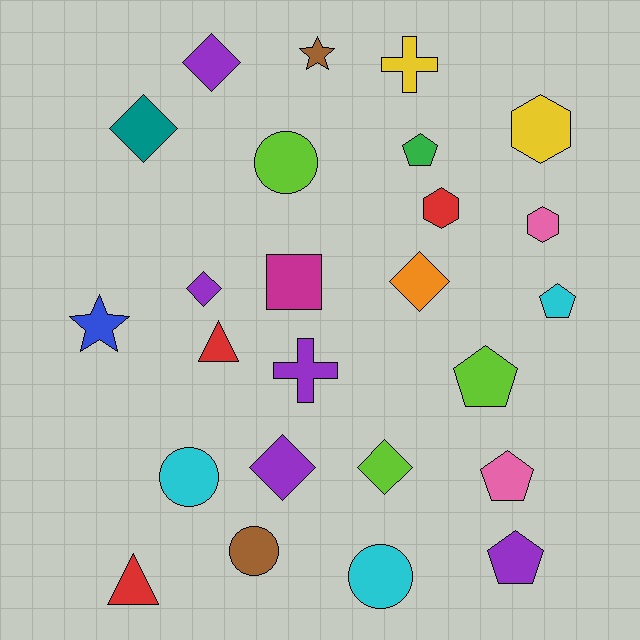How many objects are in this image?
There are 25 objects.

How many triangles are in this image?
There are 2 triangles.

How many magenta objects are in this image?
There is 1 magenta object.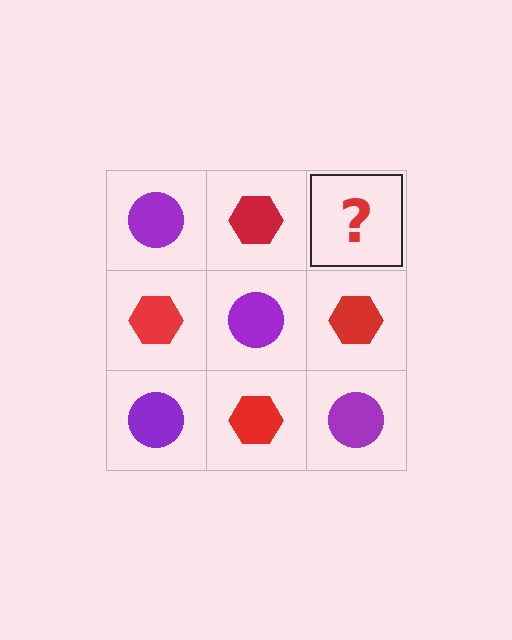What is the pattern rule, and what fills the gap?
The rule is that it alternates purple circle and red hexagon in a checkerboard pattern. The gap should be filled with a purple circle.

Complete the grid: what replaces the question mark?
The question mark should be replaced with a purple circle.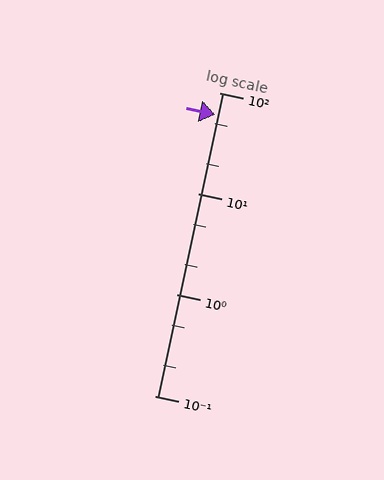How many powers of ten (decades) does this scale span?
The scale spans 3 decades, from 0.1 to 100.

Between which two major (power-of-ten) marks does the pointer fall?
The pointer is between 10 and 100.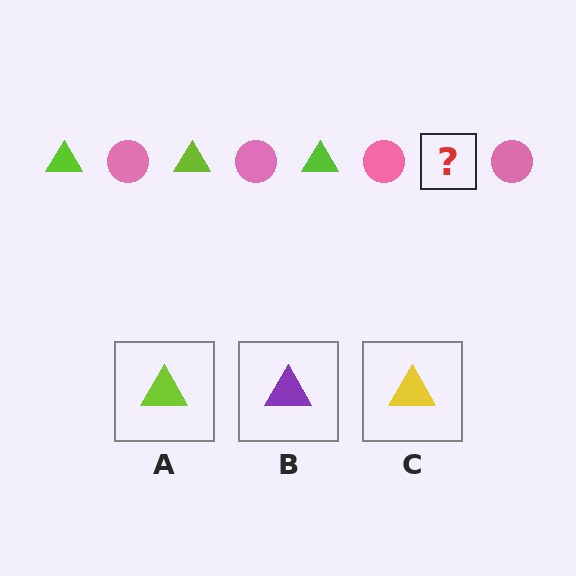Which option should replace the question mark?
Option A.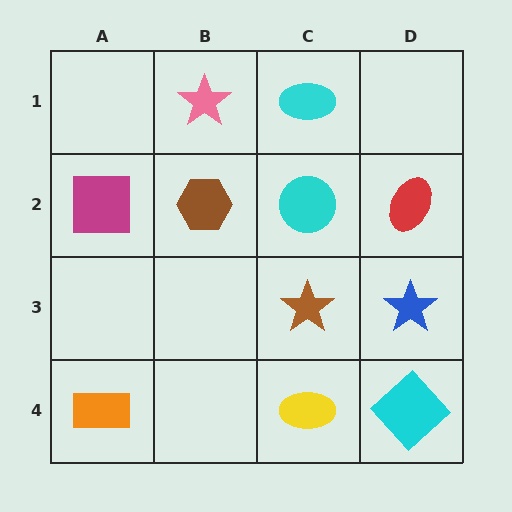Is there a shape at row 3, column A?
No, that cell is empty.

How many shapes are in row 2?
4 shapes.